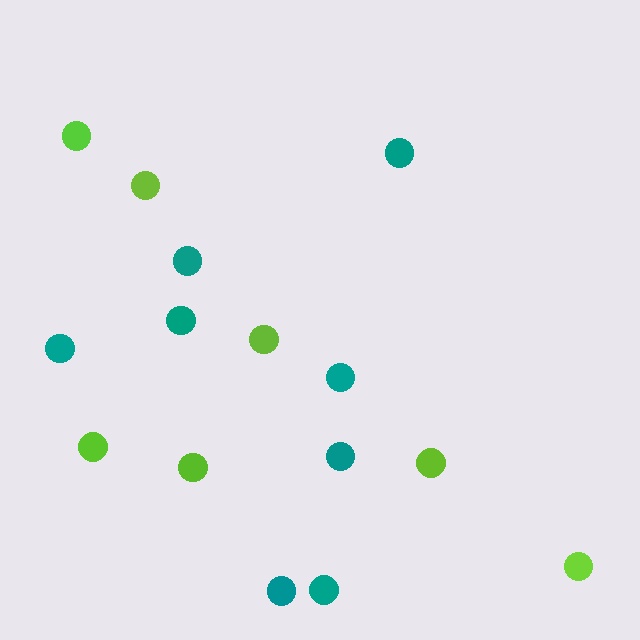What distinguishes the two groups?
There are 2 groups: one group of teal circles (8) and one group of lime circles (7).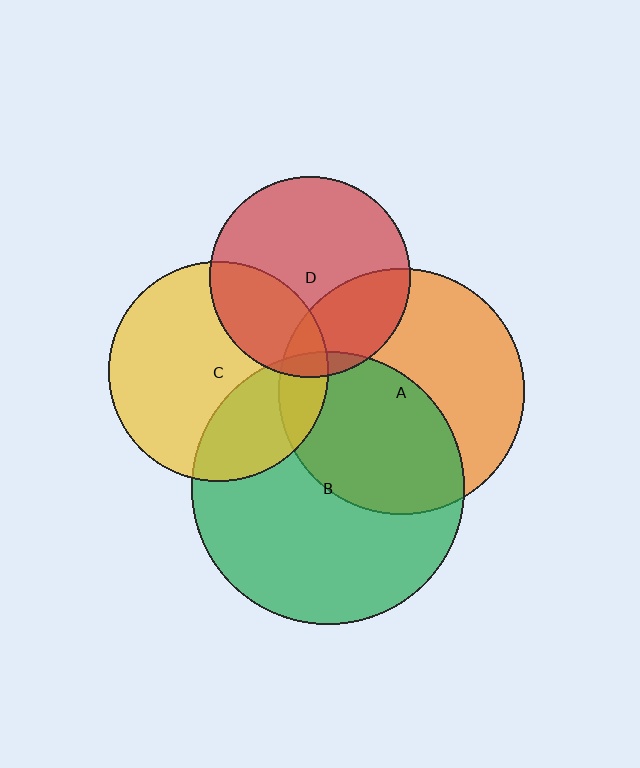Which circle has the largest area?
Circle B (green).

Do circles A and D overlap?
Yes.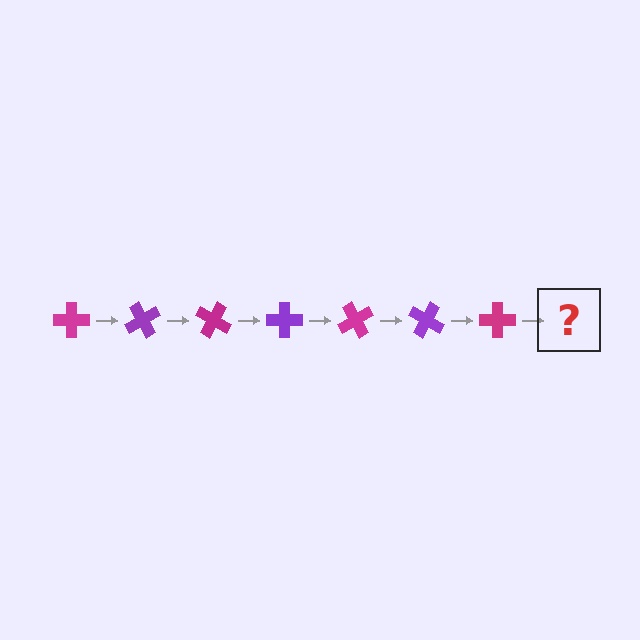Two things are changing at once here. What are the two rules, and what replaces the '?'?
The two rules are that it rotates 60 degrees each step and the color cycles through magenta and purple. The '?' should be a purple cross, rotated 420 degrees from the start.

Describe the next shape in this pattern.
It should be a purple cross, rotated 420 degrees from the start.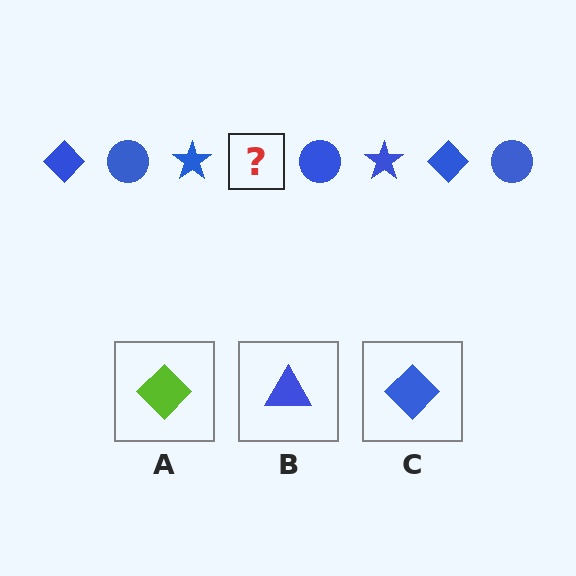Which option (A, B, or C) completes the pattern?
C.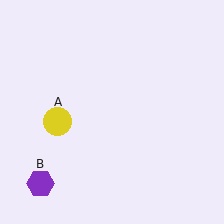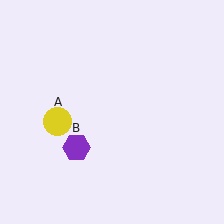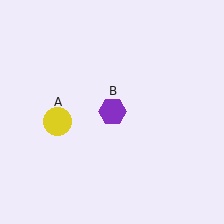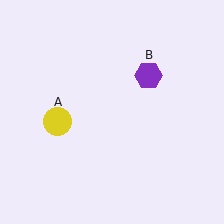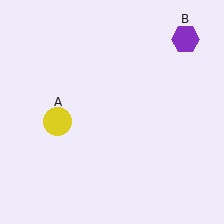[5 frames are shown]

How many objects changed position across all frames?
1 object changed position: purple hexagon (object B).